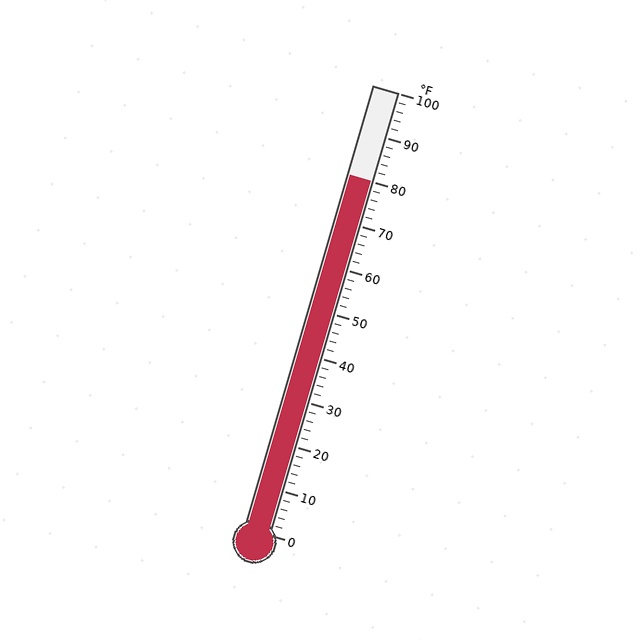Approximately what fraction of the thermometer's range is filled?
The thermometer is filled to approximately 80% of its range.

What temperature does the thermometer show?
The thermometer shows approximately 80°F.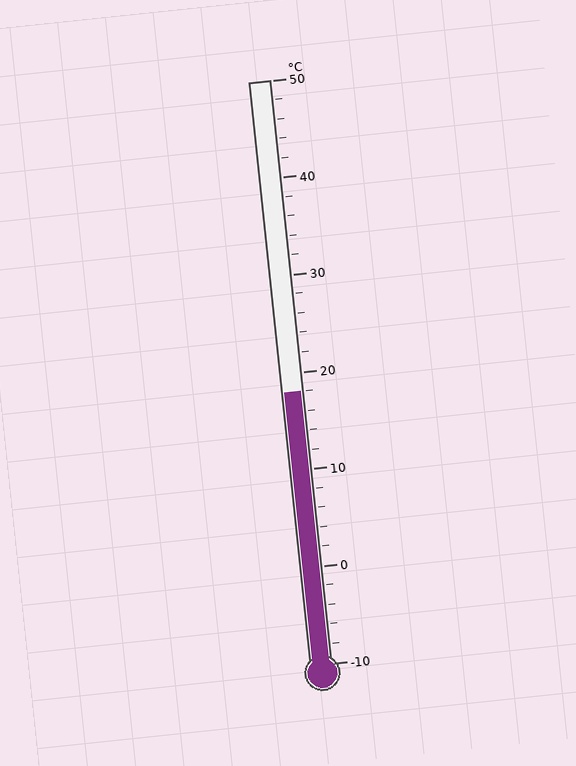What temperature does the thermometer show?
The thermometer shows approximately 18°C.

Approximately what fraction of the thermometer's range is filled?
The thermometer is filled to approximately 45% of its range.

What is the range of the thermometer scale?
The thermometer scale ranges from -10°C to 50°C.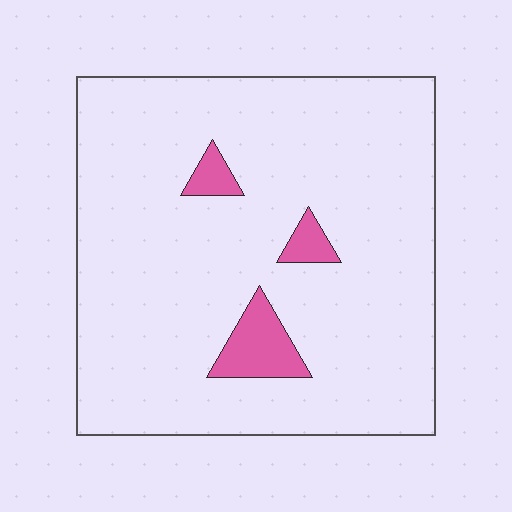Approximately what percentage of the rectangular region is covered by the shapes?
Approximately 5%.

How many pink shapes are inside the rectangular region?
3.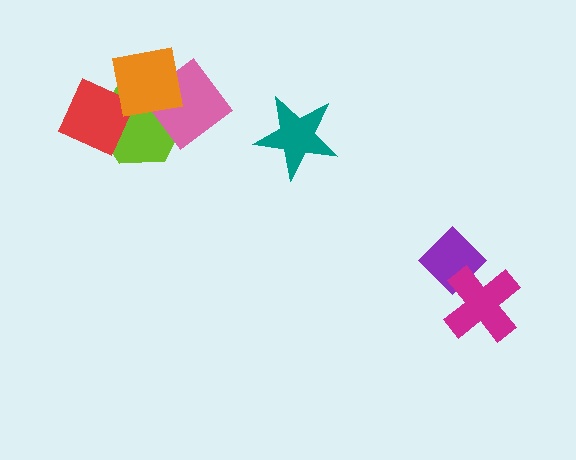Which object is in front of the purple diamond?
The magenta cross is in front of the purple diamond.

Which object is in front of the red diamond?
The orange square is in front of the red diamond.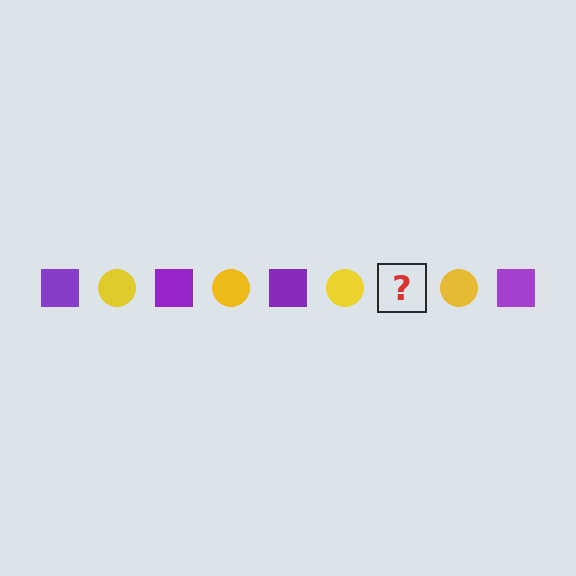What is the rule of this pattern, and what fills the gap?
The rule is that the pattern alternates between purple square and yellow circle. The gap should be filled with a purple square.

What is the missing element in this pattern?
The missing element is a purple square.